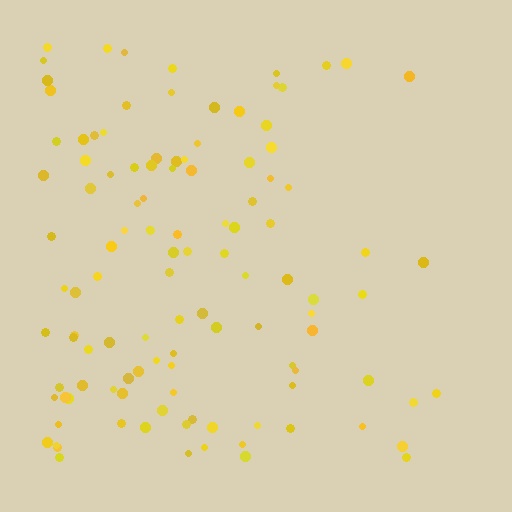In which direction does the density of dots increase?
From right to left, with the left side densest.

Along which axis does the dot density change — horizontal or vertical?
Horizontal.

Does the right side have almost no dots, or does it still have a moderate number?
Still a moderate number, just noticeably fewer than the left.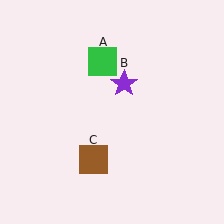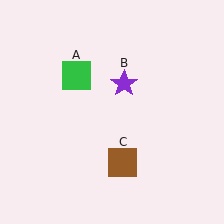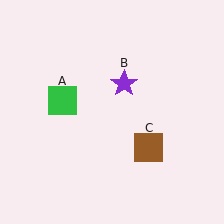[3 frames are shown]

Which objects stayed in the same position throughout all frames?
Purple star (object B) remained stationary.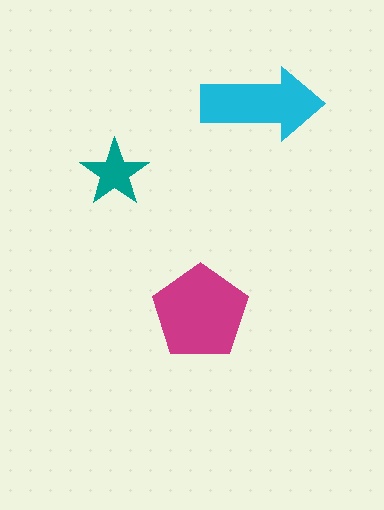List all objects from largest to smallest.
The magenta pentagon, the cyan arrow, the teal star.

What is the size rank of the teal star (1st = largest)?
3rd.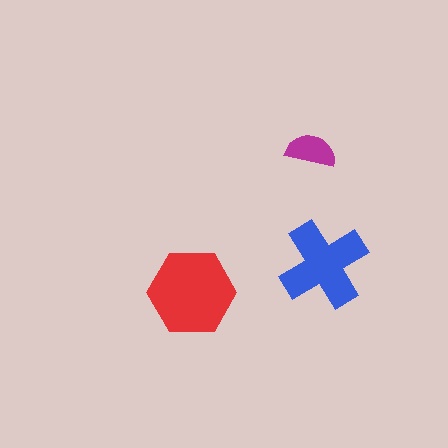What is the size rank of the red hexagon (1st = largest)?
1st.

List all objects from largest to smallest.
The red hexagon, the blue cross, the magenta semicircle.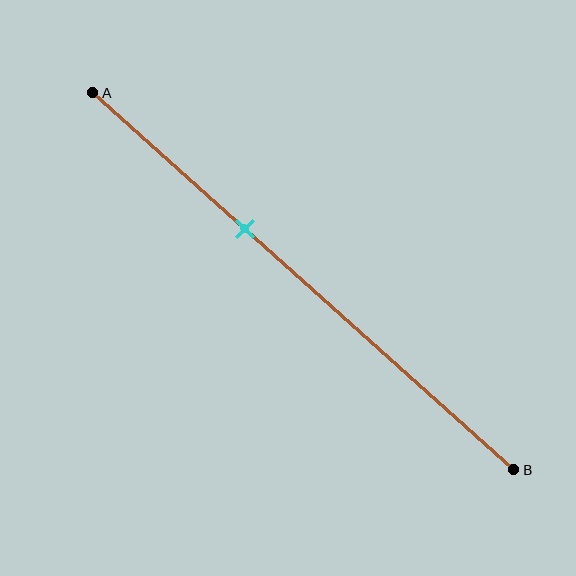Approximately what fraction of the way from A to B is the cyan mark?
The cyan mark is approximately 35% of the way from A to B.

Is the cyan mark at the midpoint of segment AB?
No, the mark is at about 35% from A, not at the 50% midpoint.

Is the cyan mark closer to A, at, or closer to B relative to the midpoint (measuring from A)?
The cyan mark is closer to point A than the midpoint of segment AB.